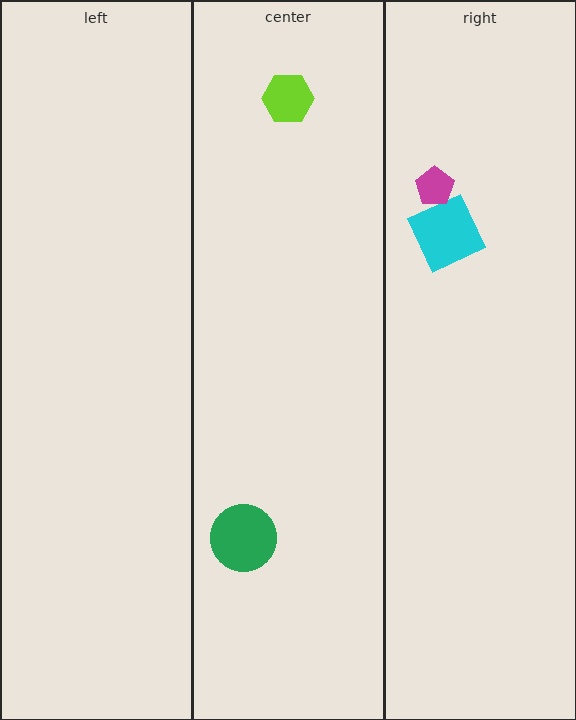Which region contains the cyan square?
The right region.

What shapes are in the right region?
The cyan square, the magenta pentagon.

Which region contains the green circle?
The center region.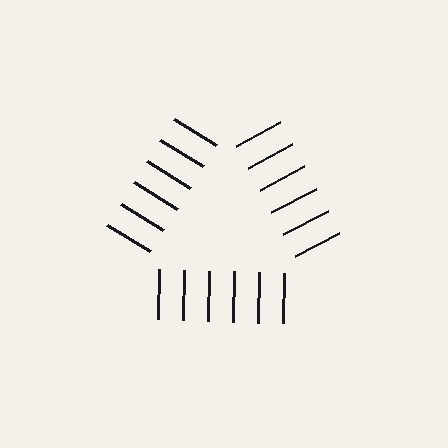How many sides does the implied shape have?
3 sides — the line-ends trace a triangle.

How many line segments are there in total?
18 — 6 along each of the 3 edges.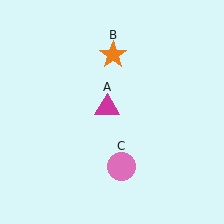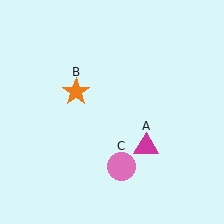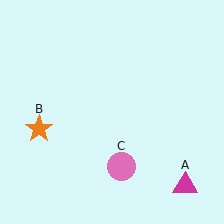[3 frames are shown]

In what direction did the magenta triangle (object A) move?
The magenta triangle (object A) moved down and to the right.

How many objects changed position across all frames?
2 objects changed position: magenta triangle (object A), orange star (object B).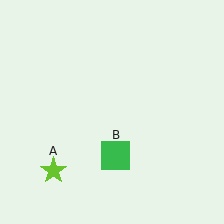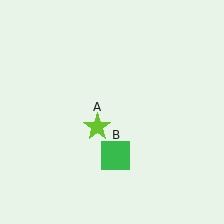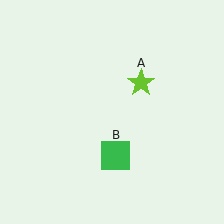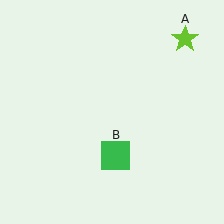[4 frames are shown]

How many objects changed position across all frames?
1 object changed position: lime star (object A).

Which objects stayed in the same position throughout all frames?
Green square (object B) remained stationary.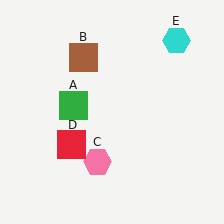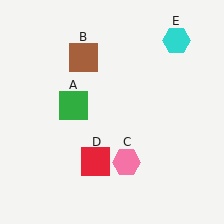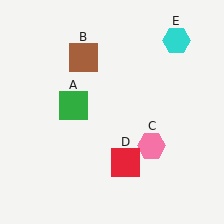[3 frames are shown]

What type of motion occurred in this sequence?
The pink hexagon (object C), red square (object D) rotated counterclockwise around the center of the scene.